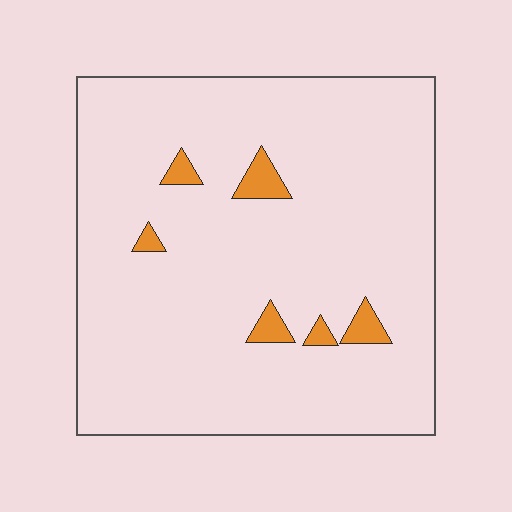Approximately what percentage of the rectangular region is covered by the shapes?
Approximately 5%.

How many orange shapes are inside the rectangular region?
6.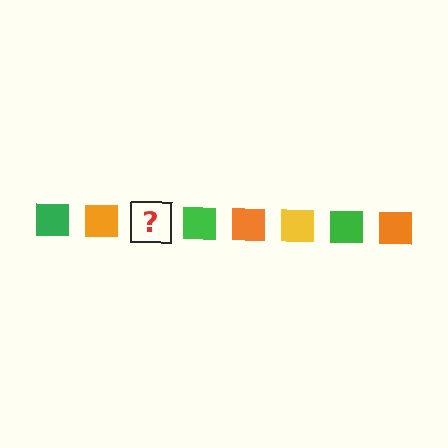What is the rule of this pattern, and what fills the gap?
The rule is that the pattern cycles through green, orange, yellow squares. The gap should be filled with a yellow square.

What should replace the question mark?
The question mark should be replaced with a yellow square.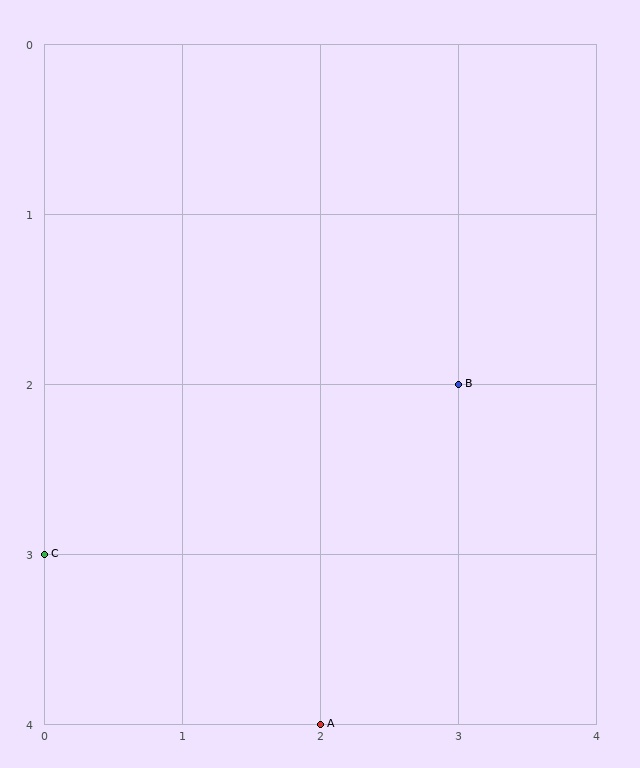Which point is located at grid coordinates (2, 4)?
Point A is at (2, 4).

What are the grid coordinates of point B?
Point B is at grid coordinates (3, 2).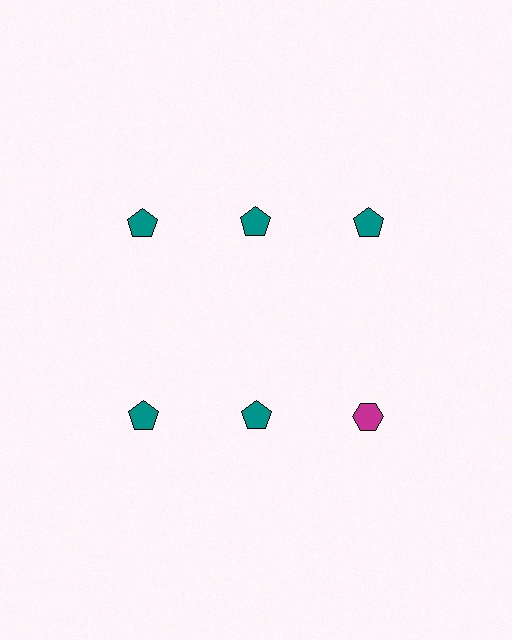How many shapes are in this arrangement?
There are 6 shapes arranged in a grid pattern.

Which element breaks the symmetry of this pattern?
The magenta hexagon in the second row, center column breaks the symmetry. All other shapes are teal pentagons.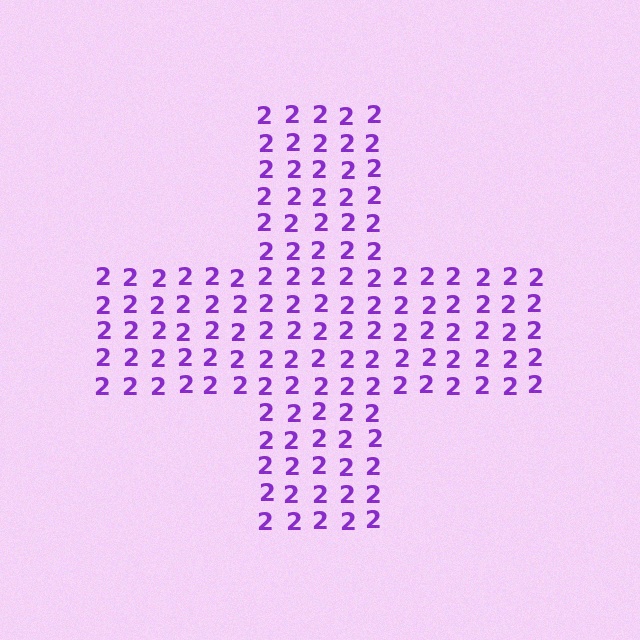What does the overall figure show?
The overall figure shows a cross.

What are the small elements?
The small elements are digit 2's.